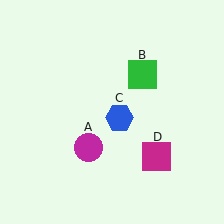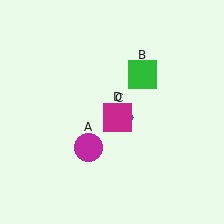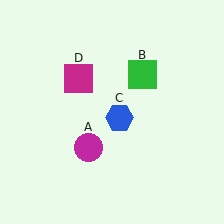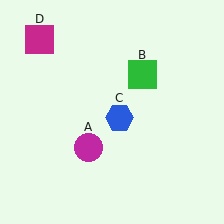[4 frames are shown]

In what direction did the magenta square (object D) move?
The magenta square (object D) moved up and to the left.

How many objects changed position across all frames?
1 object changed position: magenta square (object D).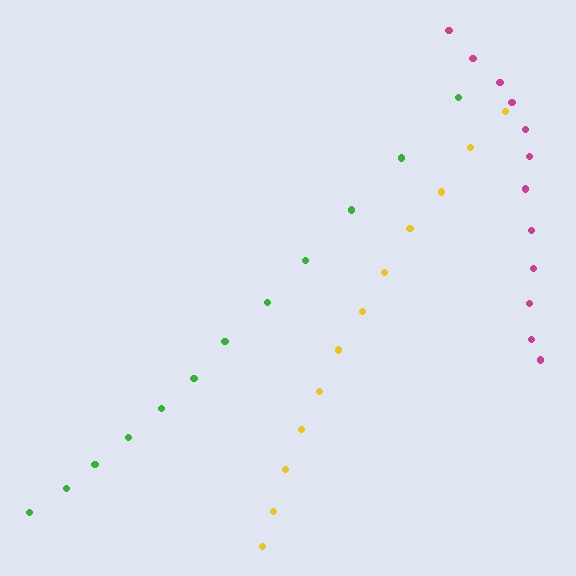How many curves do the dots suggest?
There are 3 distinct paths.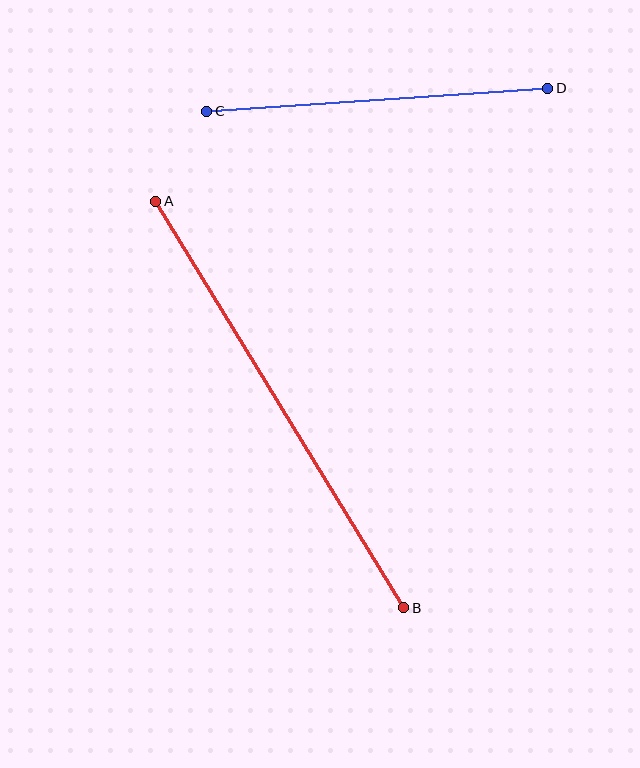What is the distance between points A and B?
The distance is approximately 476 pixels.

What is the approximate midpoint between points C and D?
The midpoint is at approximately (377, 100) pixels.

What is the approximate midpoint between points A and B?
The midpoint is at approximately (280, 405) pixels.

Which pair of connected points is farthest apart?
Points A and B are farthest apart.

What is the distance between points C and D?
The distance is approximately 342 pixels.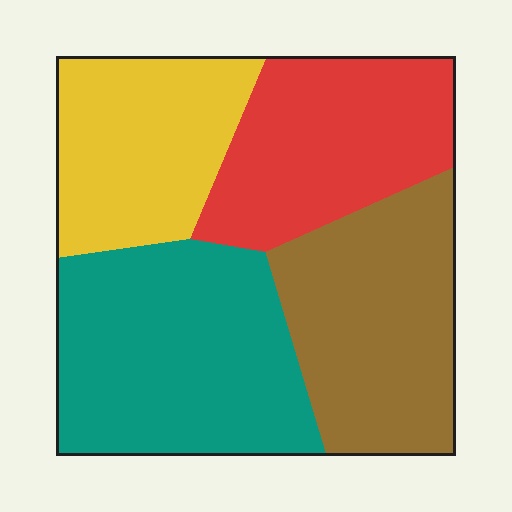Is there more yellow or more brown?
Brown.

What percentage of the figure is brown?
Brown takes up about one quarter (1/4) of the figure.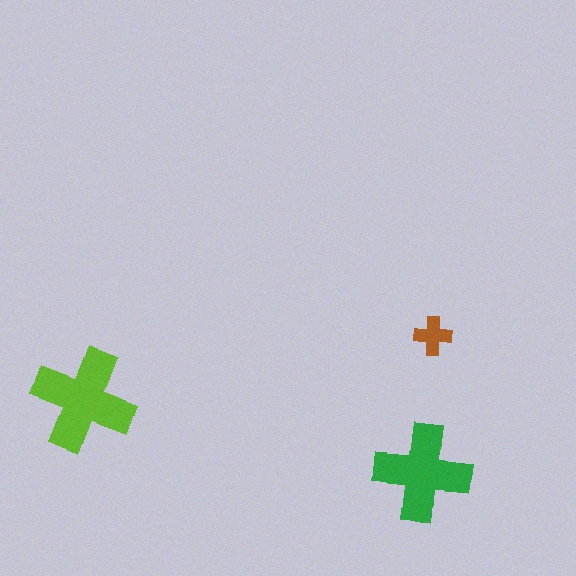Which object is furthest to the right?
The brown cross is rightmost.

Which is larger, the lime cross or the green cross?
The lime one.